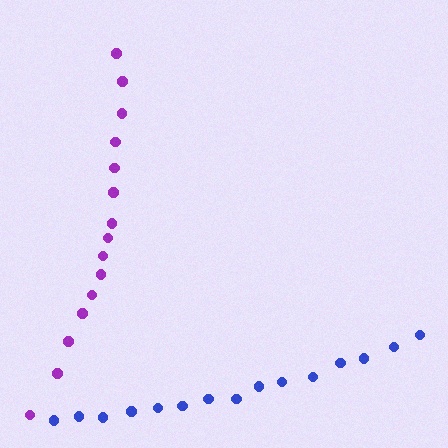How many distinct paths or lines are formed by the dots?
There are 2 distinct paths.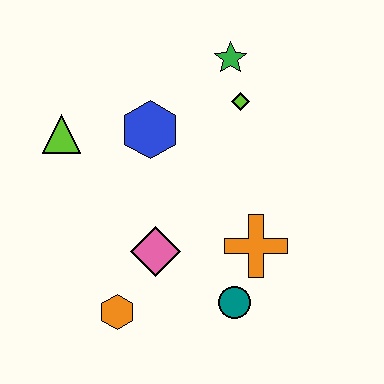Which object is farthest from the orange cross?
The lime triangle is farthest from the orange cross.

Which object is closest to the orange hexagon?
The pink diamond is closest to the orange hexagon.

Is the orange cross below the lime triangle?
Yes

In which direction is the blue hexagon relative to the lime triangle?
The blue hexagon is to the right of the lime triangle.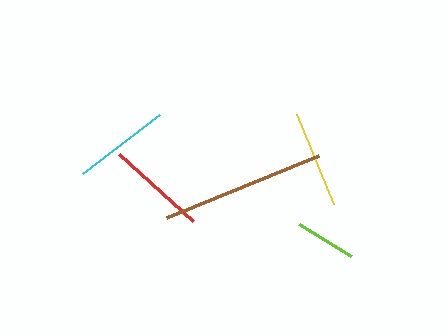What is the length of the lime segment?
The lime segment is approximately 62 pixels long.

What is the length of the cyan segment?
The cyan segment is approximately 96 pixels long.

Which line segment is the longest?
The brown line is the longest at approximately 164 pixels.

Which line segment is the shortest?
The lime line is the shortest at approximately 62 pixels.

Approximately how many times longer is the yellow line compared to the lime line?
The yellow line is approximately 1.6 times the length of the lime line.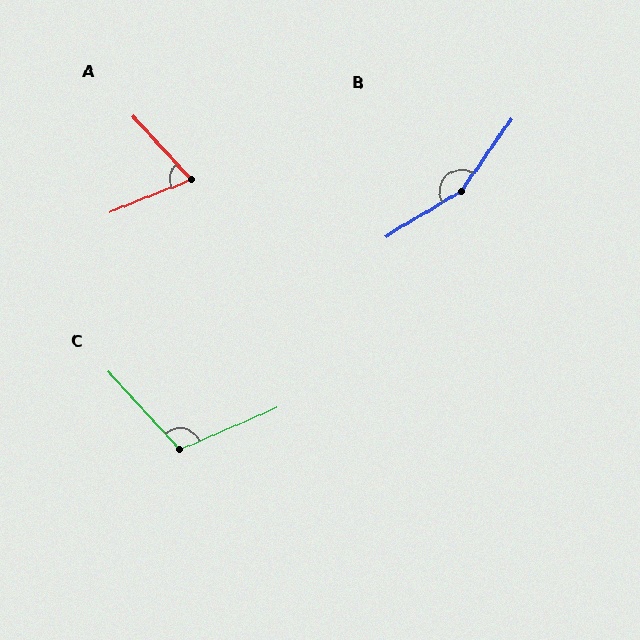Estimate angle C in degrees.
Approximately 109 degrees.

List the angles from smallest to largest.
A (69°), C (109°), B (156°).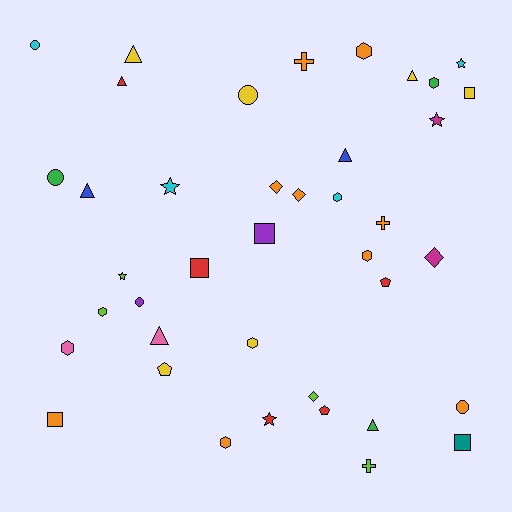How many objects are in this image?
There are 40 objects.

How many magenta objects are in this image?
There are 2 magenta objects.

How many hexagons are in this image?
There are 8 hexagons.